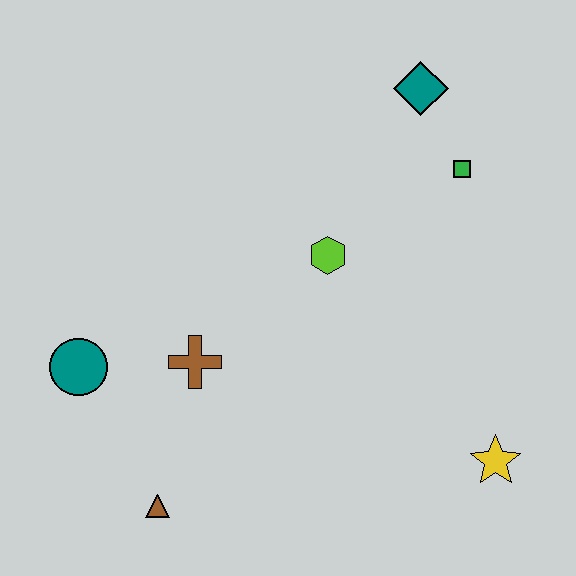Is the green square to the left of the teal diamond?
No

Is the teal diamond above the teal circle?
Yes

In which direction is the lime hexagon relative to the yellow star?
The lime hexagon is above the yellow star.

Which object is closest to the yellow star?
The lime hexagon is closest to the yellow star.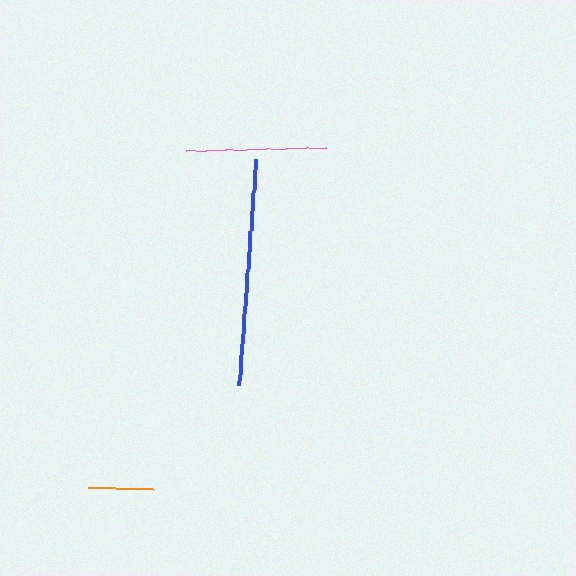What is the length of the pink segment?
The pink segment is approximately 140 pixels long.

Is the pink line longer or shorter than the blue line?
The blue line is longer than the pink line.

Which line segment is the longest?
The blue line is the longest at approximately 226 pixels.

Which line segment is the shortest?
The orange line is the shortest at approximately 65 pixels.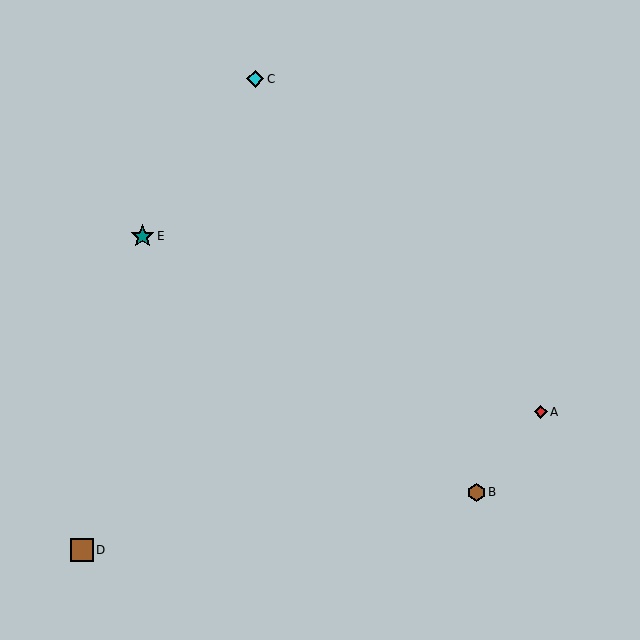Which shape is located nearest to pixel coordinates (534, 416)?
The red diamond (labeled A) at (541, 412) is nearest to that location.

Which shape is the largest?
The teal star (labeled E) is the largest.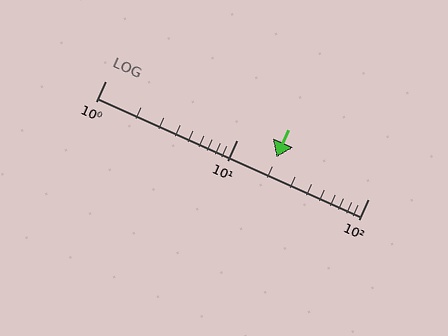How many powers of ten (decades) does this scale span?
The scale spans 2 decades, from 1 to 100.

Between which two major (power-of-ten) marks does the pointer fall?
The pointer is between 10 and 100.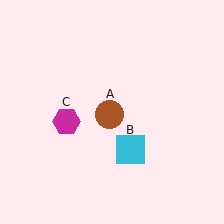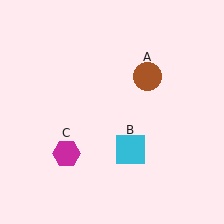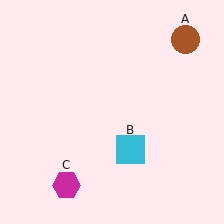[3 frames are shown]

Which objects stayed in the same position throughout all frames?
Cyan square (object B) remained stationary.